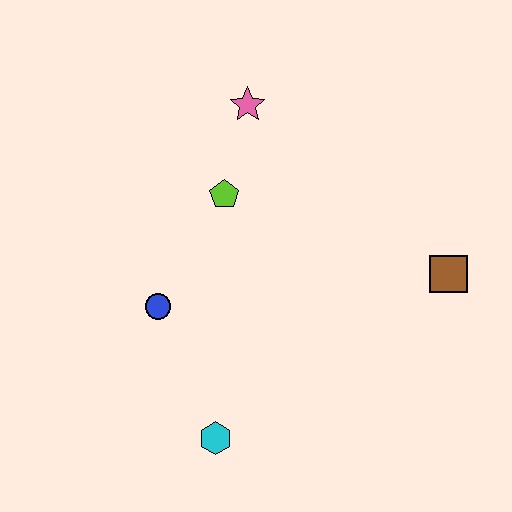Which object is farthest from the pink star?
The cyan hexagon is farthest from the pink star.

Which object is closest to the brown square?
The lime pentagon is closest to the brown square.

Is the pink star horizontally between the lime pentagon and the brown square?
Yes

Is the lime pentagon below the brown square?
No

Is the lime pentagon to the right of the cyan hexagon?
Yes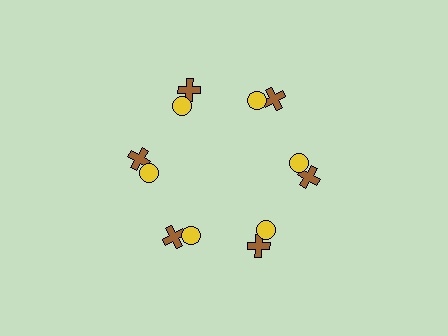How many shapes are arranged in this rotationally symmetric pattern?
There are 12 shapes, arranged in 6 groups of 2.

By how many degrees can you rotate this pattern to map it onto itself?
The pattern maps onto itself every 60 degrees of rotation.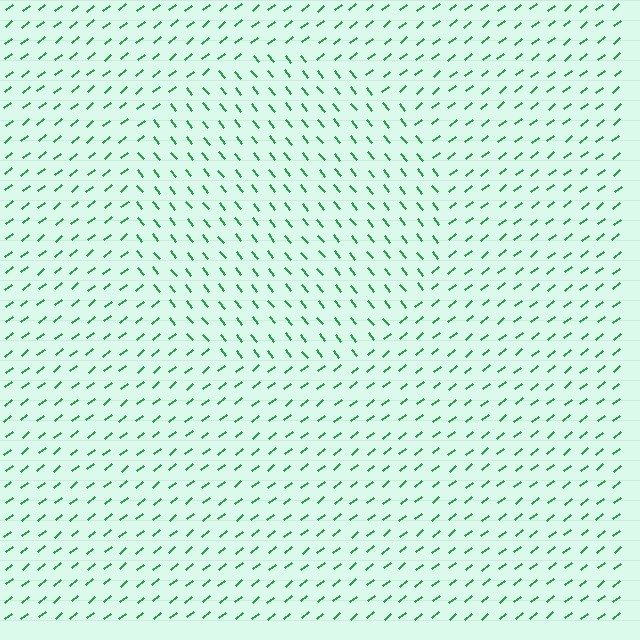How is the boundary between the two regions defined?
The boundary is defined purely by a change in line orientation (approximately 90 degrees difference). All lines are the same color and thickness.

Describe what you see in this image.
The image is filled with small green line segments. A circle region in the image has lines oriented differently from the surrounding lines, creating a visible texture boundary.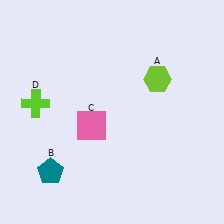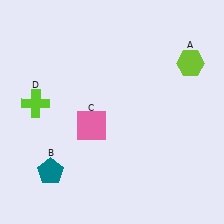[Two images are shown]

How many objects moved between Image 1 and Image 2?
1 object moved between the two images.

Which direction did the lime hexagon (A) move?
The lime hexagon (A) moved right.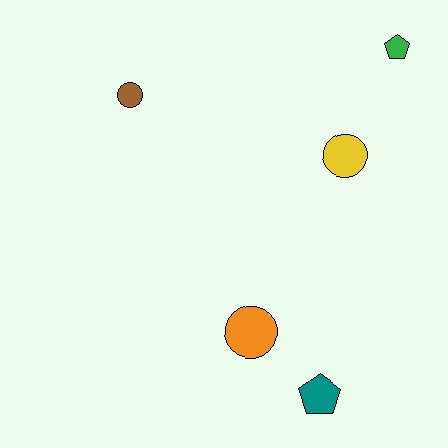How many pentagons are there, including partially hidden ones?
There are 2 pentagons.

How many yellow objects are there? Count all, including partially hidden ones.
There is 1 yellow object.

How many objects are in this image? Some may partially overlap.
There are 5 objects.